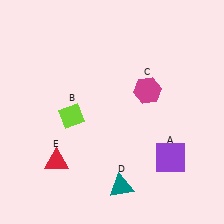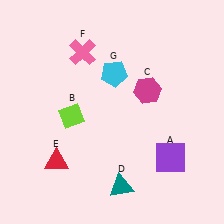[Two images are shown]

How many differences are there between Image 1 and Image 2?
There are 2 differences between the two images.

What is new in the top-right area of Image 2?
A cyan pentagon (G) was added in the top-right area of Image 2.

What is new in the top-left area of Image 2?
A pink cross (F) was added in the top-left area of Image 2.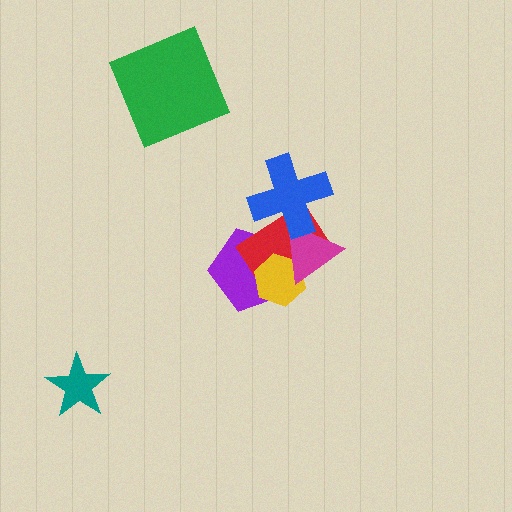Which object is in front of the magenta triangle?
The blue cross is in front of the magenta triangle.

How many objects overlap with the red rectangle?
4 objects overlap with the red rectangle.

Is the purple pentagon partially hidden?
Yes, it is partially covered by another shape.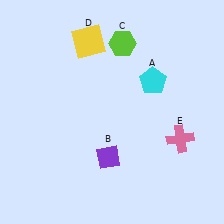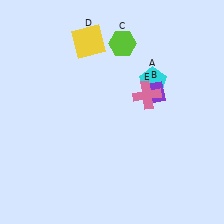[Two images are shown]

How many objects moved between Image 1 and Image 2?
2 objects moved between the two images.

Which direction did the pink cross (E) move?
The pink cross (E) moved up.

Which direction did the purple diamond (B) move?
The purple diamond (B) moved up.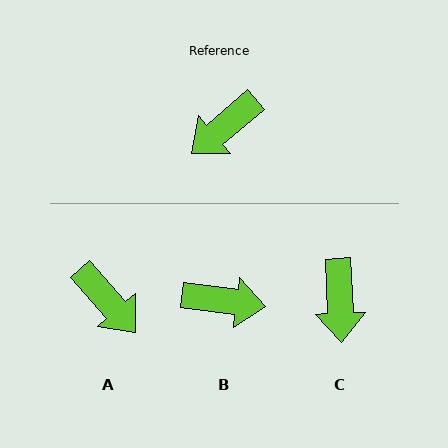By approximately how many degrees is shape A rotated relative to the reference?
Approximately 91 degrees counter-clockwise.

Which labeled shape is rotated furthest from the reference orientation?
B, about 132 degrees away.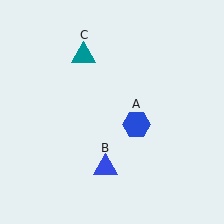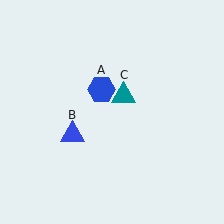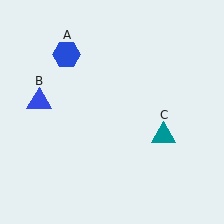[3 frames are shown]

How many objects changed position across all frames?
3 objects changed position: blue hexagon (object A), blue triangle (object B), teal triangle (object C).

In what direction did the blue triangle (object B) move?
The blue triangle (object B) moved up and to the left.